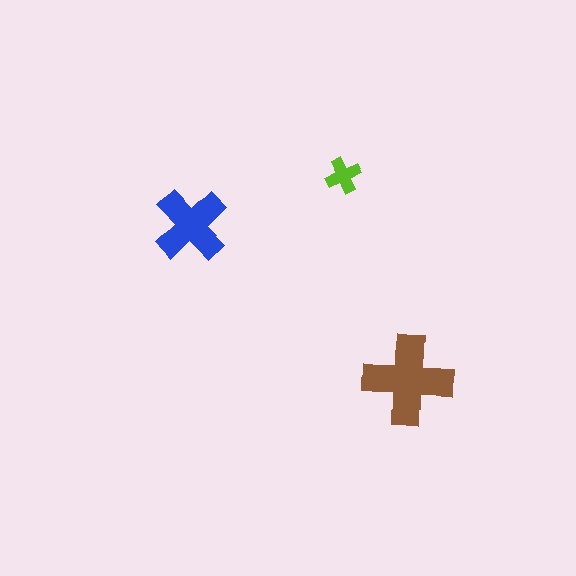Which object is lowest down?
The brown cross is bottommost.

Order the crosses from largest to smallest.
the brown one, the blue one, the lime one.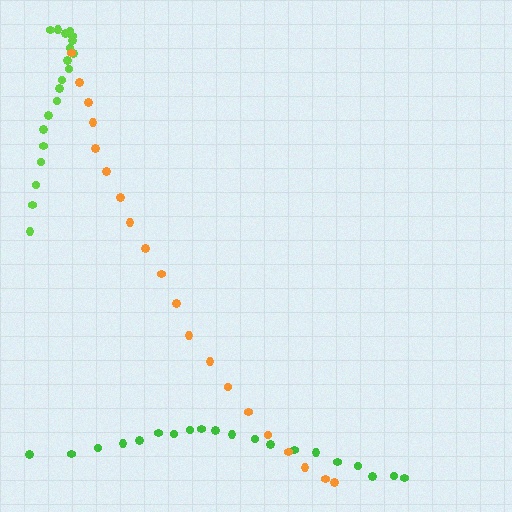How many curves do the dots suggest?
There are 3 distinct paths.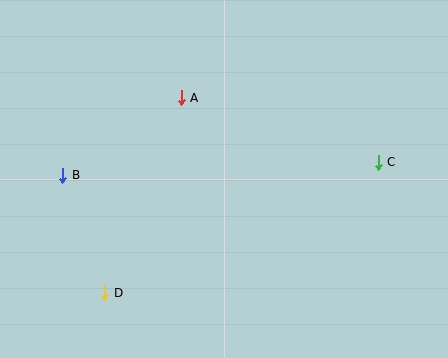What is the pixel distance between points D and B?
The distance between D and B is 125 pixels.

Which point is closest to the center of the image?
Point A at (181, 98) is closest to the center.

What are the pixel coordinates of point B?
Point B is at (63, 175).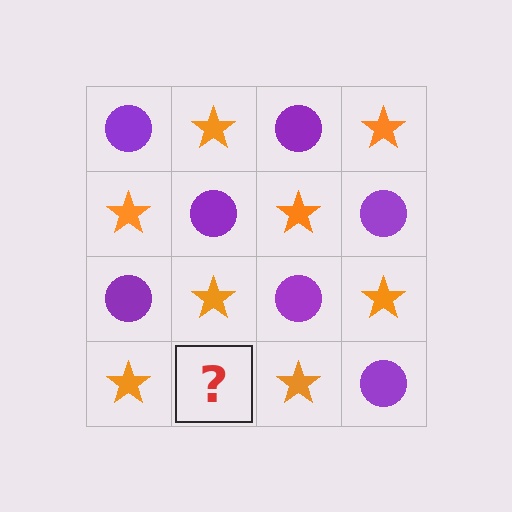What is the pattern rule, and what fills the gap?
The rule is that it alternates purple circle and orange star in a checkerboard pattern. The gap should be filled with a purple circle.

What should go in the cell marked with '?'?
The missing cell should contain a purple circle.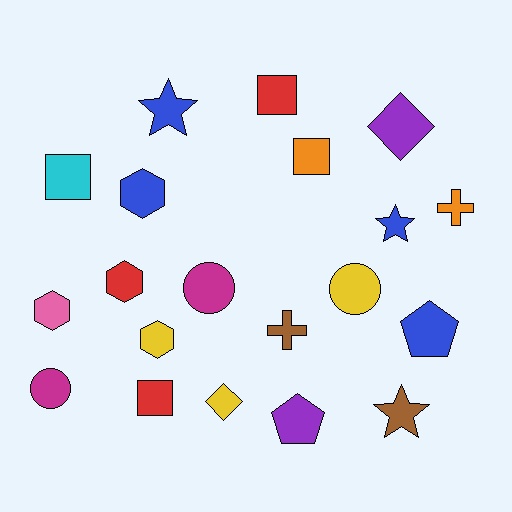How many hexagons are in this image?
There are 4 hexagons.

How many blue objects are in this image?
There are 4 blue objects.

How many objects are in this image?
There are 20 objects.